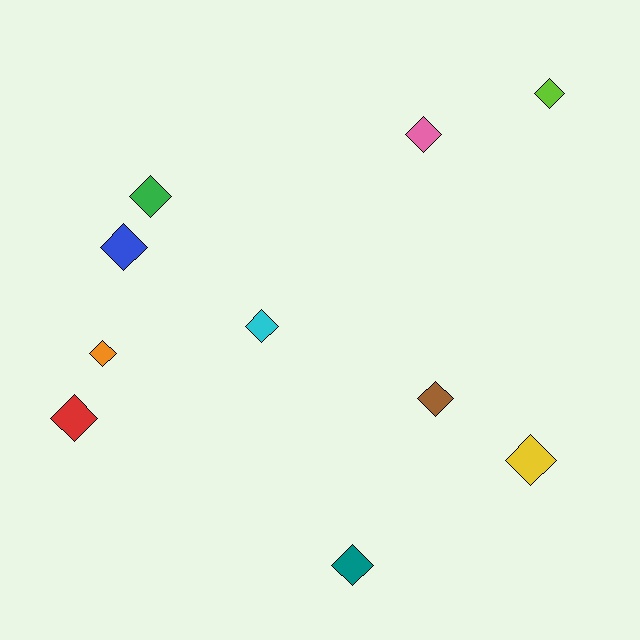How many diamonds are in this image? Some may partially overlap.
There are 10 diamonds.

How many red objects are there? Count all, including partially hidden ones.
There is 1 red object.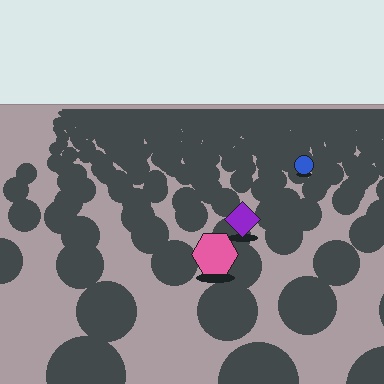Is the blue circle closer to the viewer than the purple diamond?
No. The purple diamond is closer — you can tell from the texture gradient: the ground texture is coarser near it.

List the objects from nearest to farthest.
From nearest to farthest: the pink hexagon, the purple diamond, the blue circle.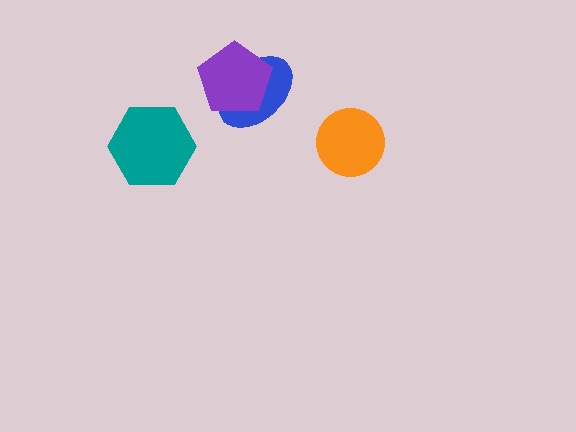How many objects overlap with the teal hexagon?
0 objects overlap with the teal hexagon.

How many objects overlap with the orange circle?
0 objects overlap with the orange circle.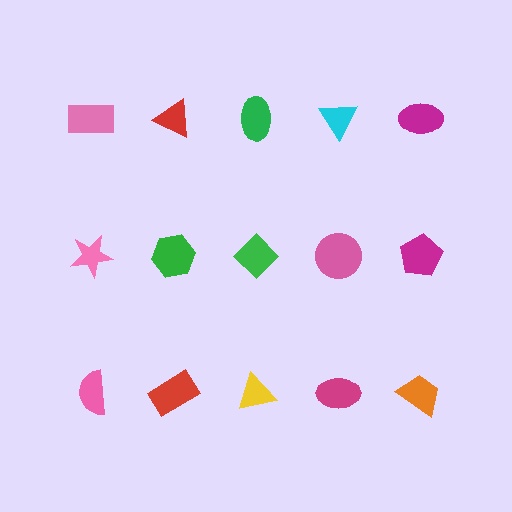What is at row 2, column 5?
A magenta pentagon.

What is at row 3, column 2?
A red rectangle.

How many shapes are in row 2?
5 shapes.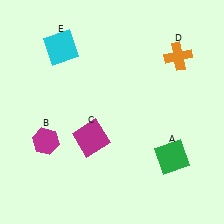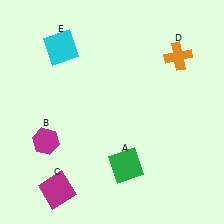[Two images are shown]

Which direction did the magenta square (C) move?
The magenta square (C) moved down.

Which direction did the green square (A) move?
The green square (A) moved left.